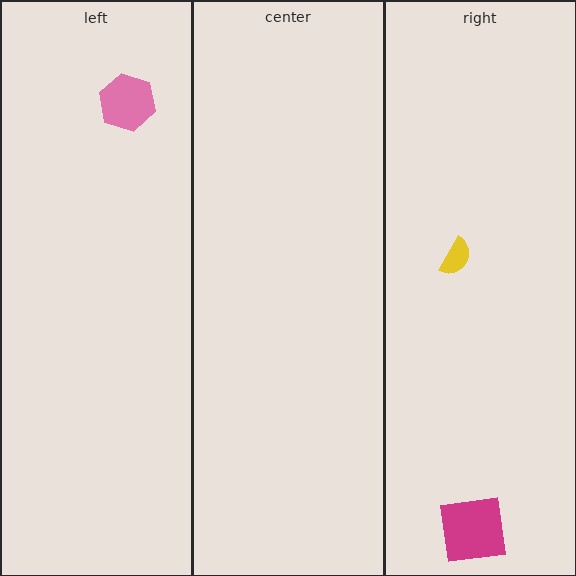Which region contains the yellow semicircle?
The right region.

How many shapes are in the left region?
1.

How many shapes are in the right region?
2.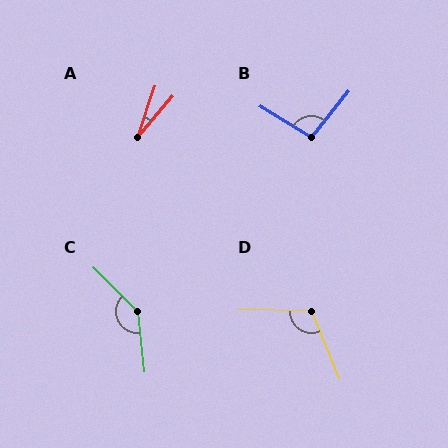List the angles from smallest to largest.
A (23°), B (97°), D (113°), C (142°).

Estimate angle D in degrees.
Approximately 113 degrees.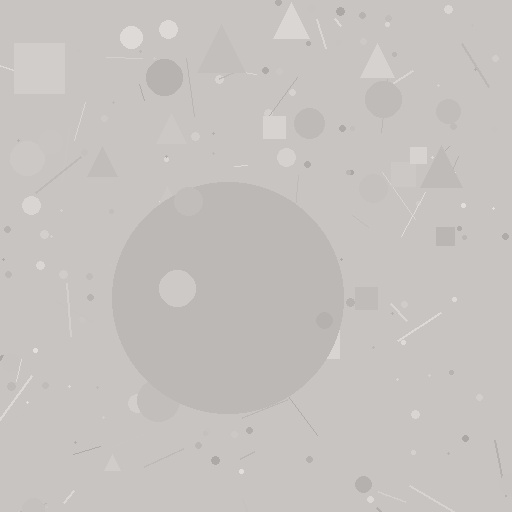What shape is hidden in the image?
A circle is hidden in the image.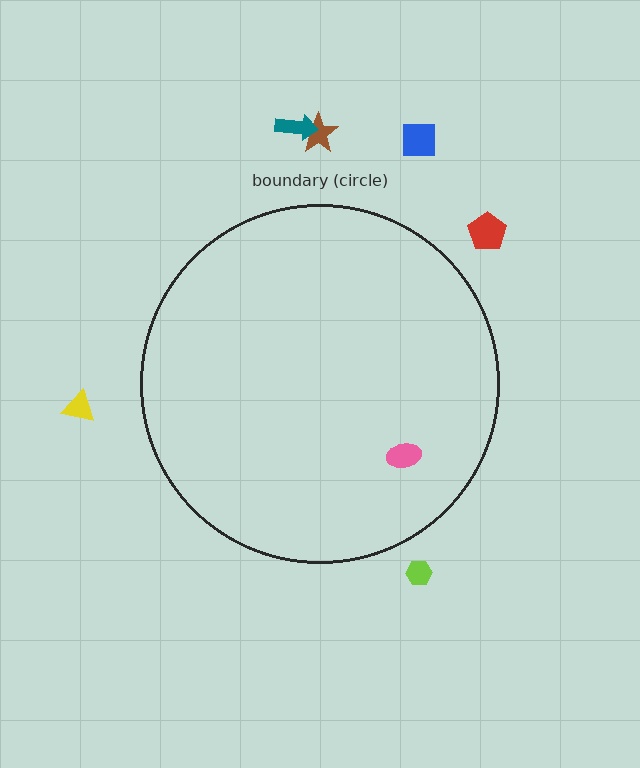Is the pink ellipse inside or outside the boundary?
Inside.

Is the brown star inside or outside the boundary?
Outside.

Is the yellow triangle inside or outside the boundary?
Outside.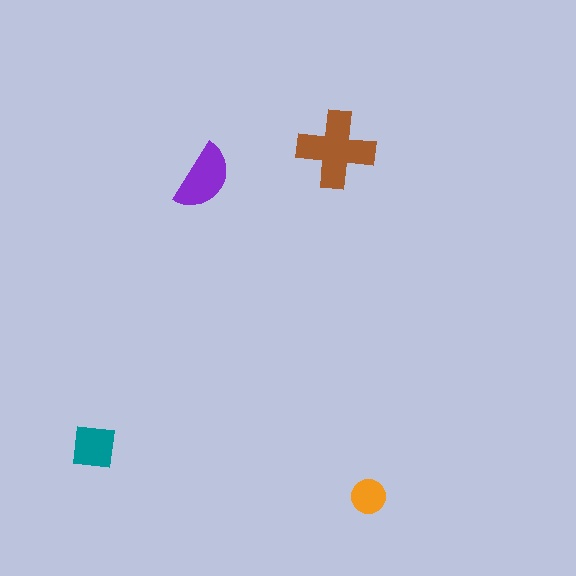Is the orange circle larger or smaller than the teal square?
Smaller.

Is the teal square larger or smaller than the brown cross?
Smaller.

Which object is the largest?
The brown cross.